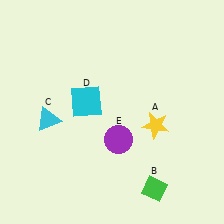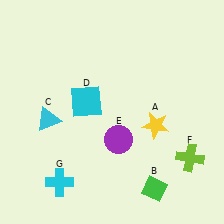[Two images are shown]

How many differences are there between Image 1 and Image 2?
There are 2 differences between the two images.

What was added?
A lime cross (F), a cyan cross (G) were added in Image 2.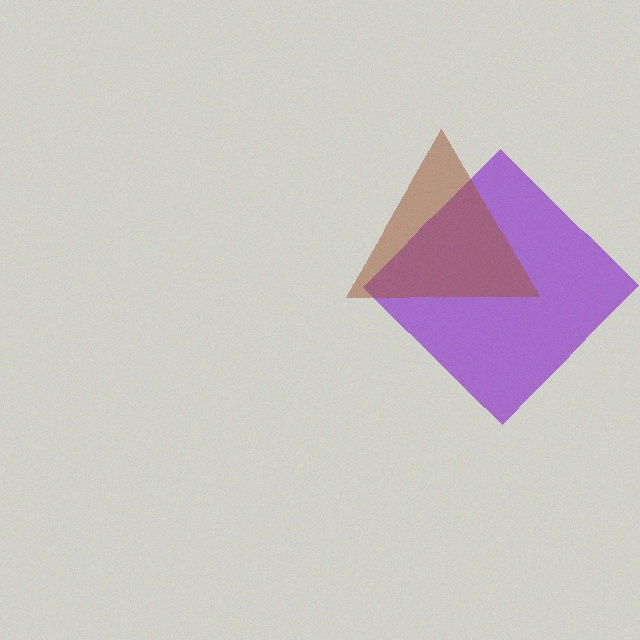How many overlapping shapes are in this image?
There are 2 overlapping shapes in the image.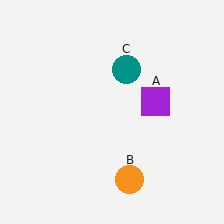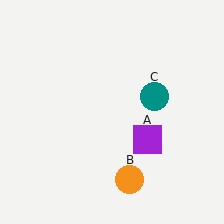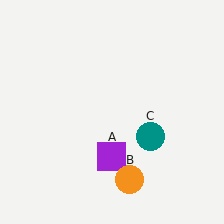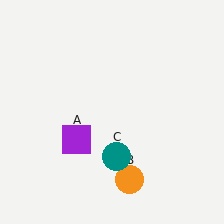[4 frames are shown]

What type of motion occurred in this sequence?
The purple square (object A), teal circle (object C) rotated clockwise around the center of the scene.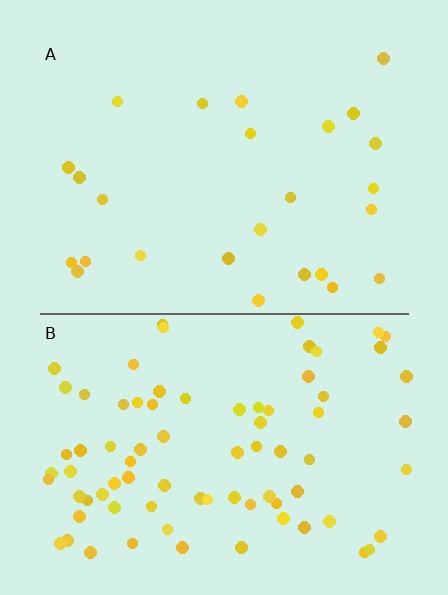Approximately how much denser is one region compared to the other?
Approximately 3.1× — region B over region A.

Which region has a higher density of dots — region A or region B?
B (the bottom).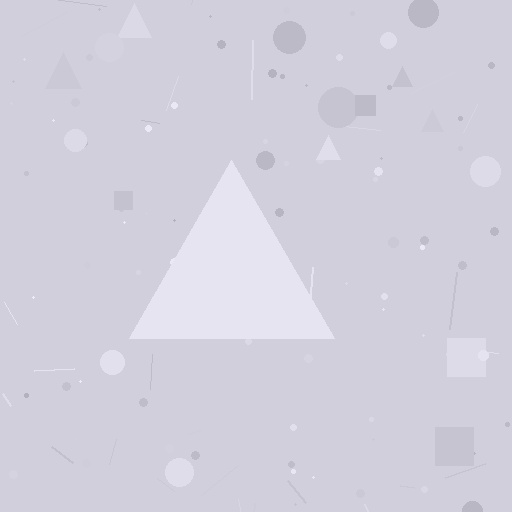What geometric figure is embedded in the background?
A triangle is embedded in the background.